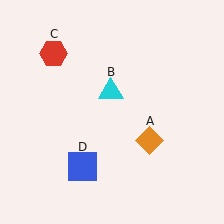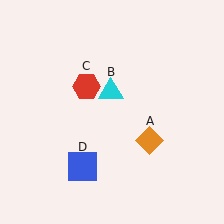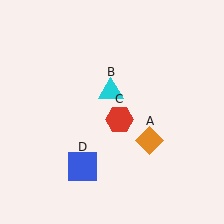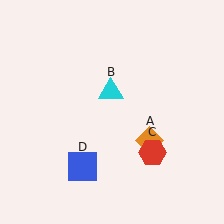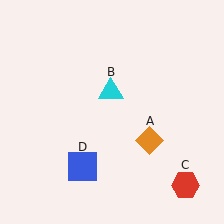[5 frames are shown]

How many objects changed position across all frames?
1 object changed position: red hexagon (object C).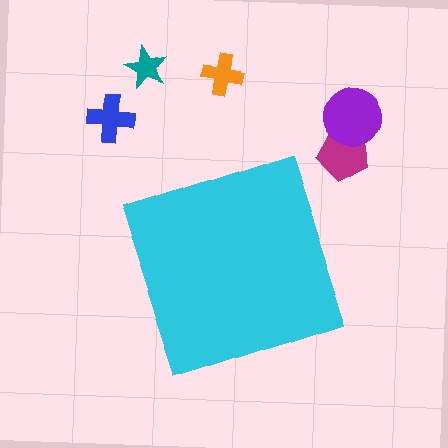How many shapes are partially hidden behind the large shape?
0 shapes are partially hidden.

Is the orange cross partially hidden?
No, the orange cross is fully visible.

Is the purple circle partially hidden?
No, the purple circle is fully visible.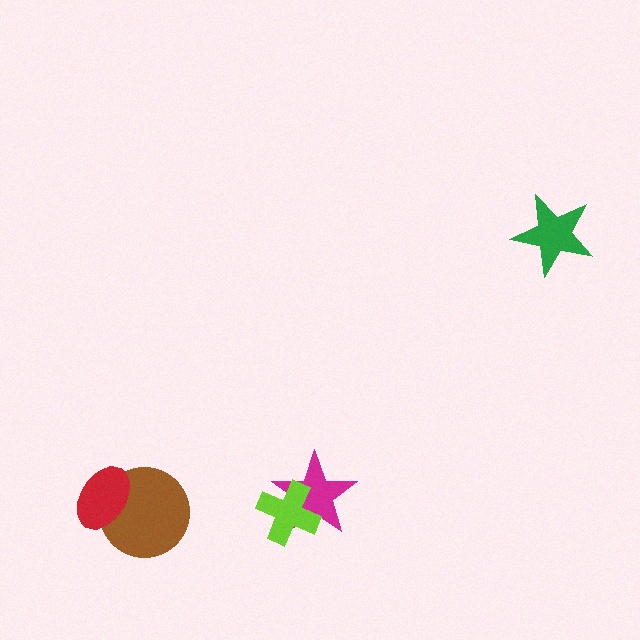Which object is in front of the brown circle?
The red ellipse is in front of the brown circle.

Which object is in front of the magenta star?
The lime cross is in front of the magenta star.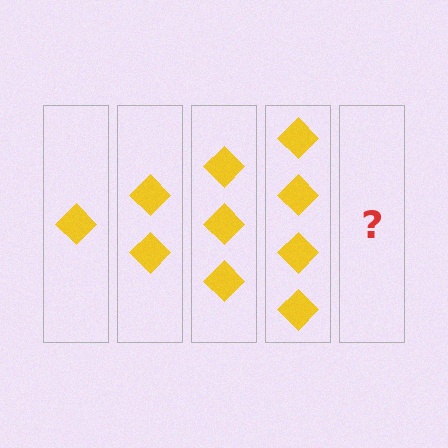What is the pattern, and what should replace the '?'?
The pattern is that each step adds one more diamond. The '?' should be 5 diamonds.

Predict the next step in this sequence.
The next step is 5 diamonds.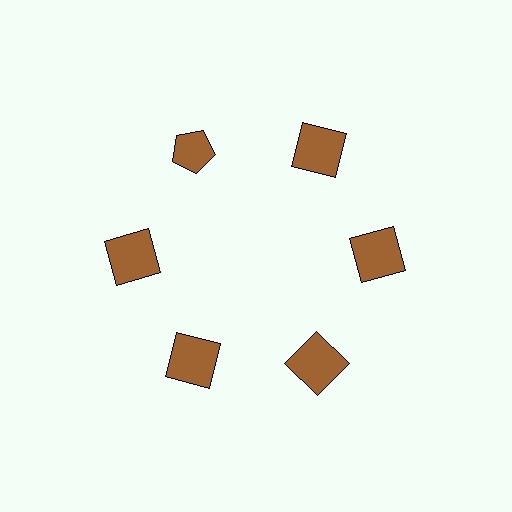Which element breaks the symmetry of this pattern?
The brown pentagon at roughly the 11 o'clock position breaks the symmetry. All other shapes are brown squares.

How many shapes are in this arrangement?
There are 6 shapes arranged in a ring pattern.